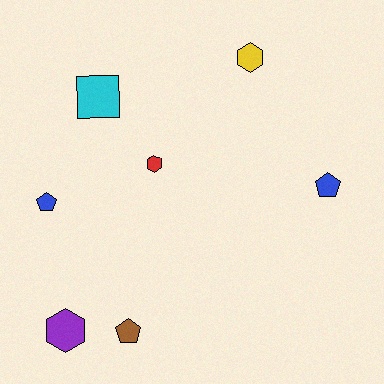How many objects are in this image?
There are 7 objects.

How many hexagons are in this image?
There are 3 hexagons.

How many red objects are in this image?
There is 1 red object.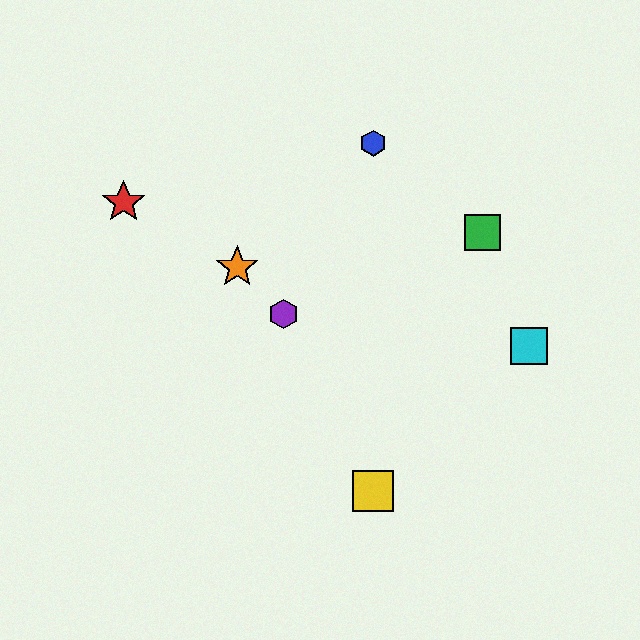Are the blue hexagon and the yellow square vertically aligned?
Yes, both are at x≈373.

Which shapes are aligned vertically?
The blue hexagon, the yellow square are aligned vertically.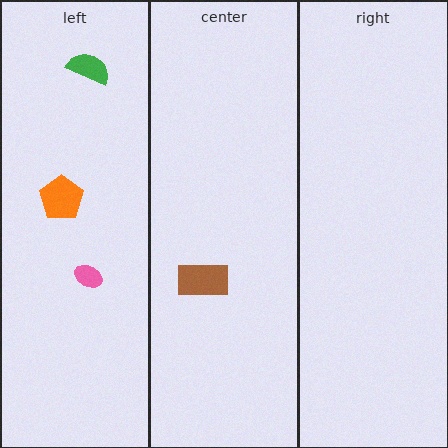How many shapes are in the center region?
1.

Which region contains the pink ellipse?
The left region.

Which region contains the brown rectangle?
The center region.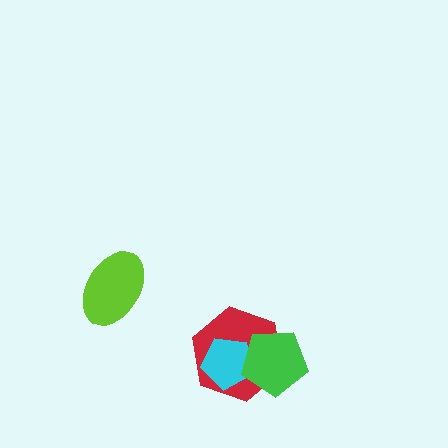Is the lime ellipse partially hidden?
No, no other shape covers it.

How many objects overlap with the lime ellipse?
0 objects overlap with the lime ellipse.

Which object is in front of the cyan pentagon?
The green pentagon is in front of the cyan pentagon.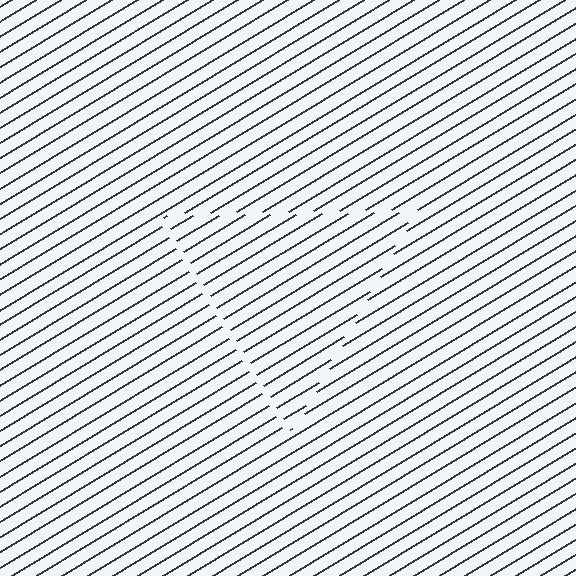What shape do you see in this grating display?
An illusory triangle. The interior of the shape contains the same grating, shifted by half a period — the contour is defined by the phase discontinuity where line-ends from the inner and outer gratings abut.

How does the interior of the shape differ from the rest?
The interior of the shape contains the same grating, shifted by half a period — the contour is defined by the phase discontinuity where line-ends from the inner and outer gratings abut.